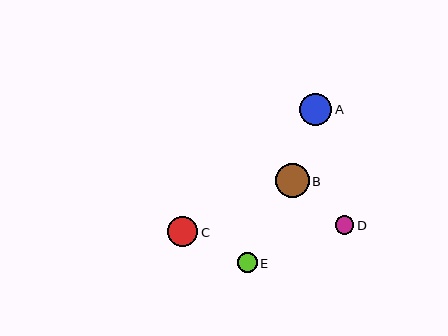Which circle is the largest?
Circle B is the largest with a size of approximately 34 pixels.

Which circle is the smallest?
Circle D is the smallest with a size of approximately 19 pixels.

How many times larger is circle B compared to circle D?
Circle B is approximately 1.8 times the size of circle D.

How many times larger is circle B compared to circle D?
Circle B is approximately 1.8 times the size of circle D.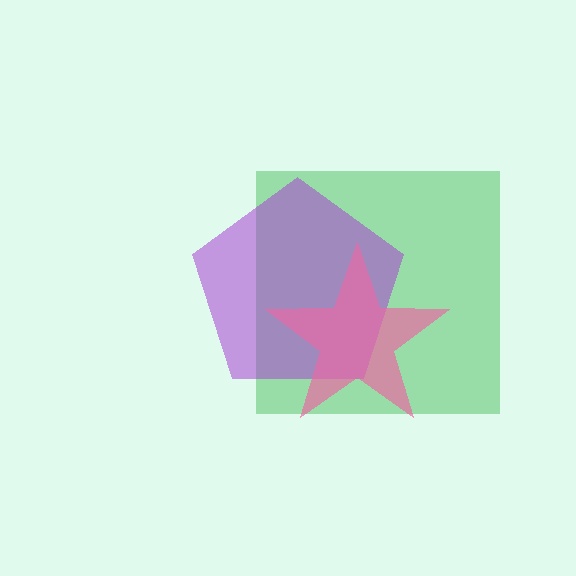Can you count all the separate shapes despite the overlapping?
Yes, there are 3 separate shapes.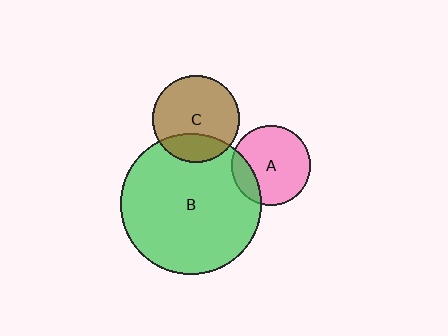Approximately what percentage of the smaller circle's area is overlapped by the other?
Approximately 25%.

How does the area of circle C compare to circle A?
Approximately 1.2 times.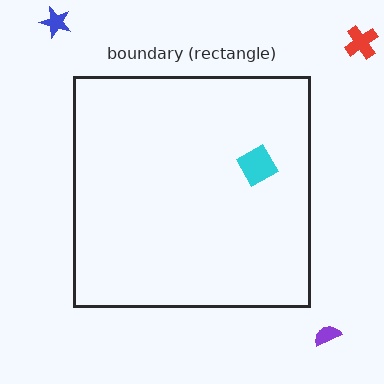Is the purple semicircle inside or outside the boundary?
Outside.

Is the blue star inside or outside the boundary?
Outside.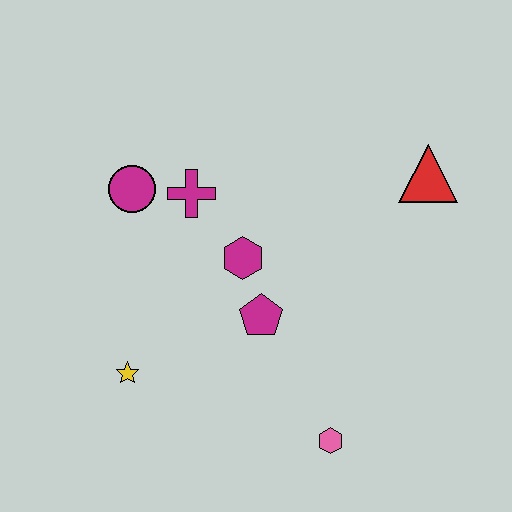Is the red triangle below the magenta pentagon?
No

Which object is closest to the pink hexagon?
The magenta pentagon is closest to the pink hexagon.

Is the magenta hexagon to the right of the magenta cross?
Yes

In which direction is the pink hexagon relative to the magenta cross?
The pink hexagon is below the magenta cross.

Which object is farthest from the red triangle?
The yellow star is farthest from the red triangle.